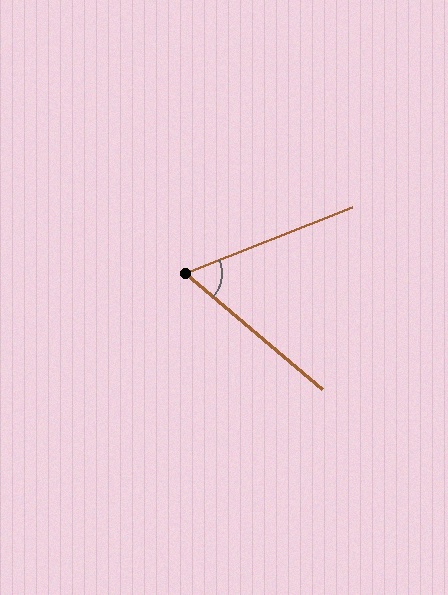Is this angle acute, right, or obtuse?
It is acute.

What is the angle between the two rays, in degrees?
Approximately 62 degrees.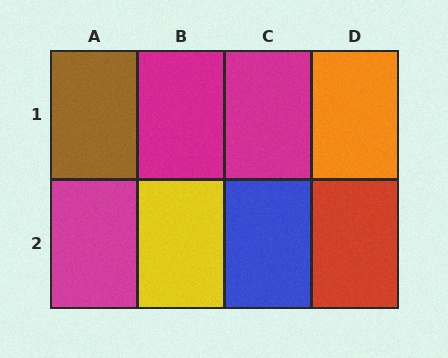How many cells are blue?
1 cell is blue.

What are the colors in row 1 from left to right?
Brown, magenta, magenta, orange.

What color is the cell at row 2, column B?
Yellow.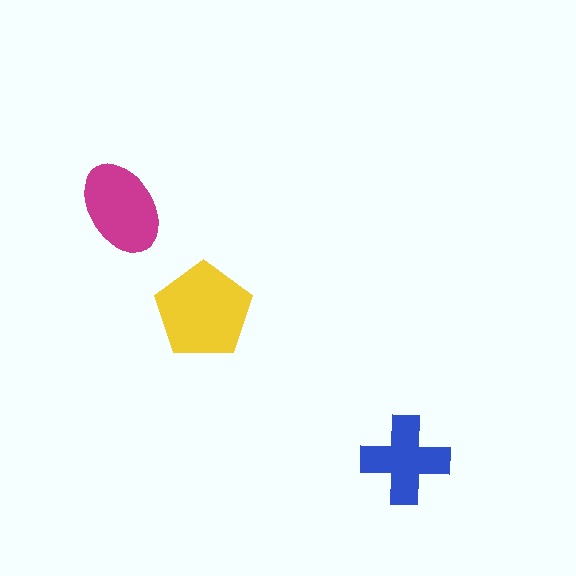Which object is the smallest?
The blue cross.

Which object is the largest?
The yellow pentagon.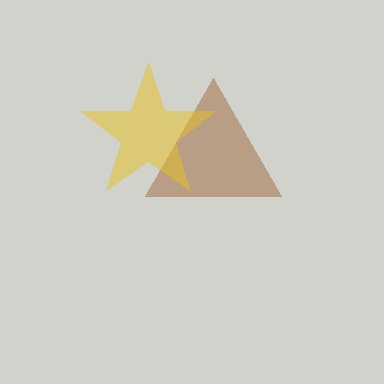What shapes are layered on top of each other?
The layered shapes are: a brown triangle, a yellow star.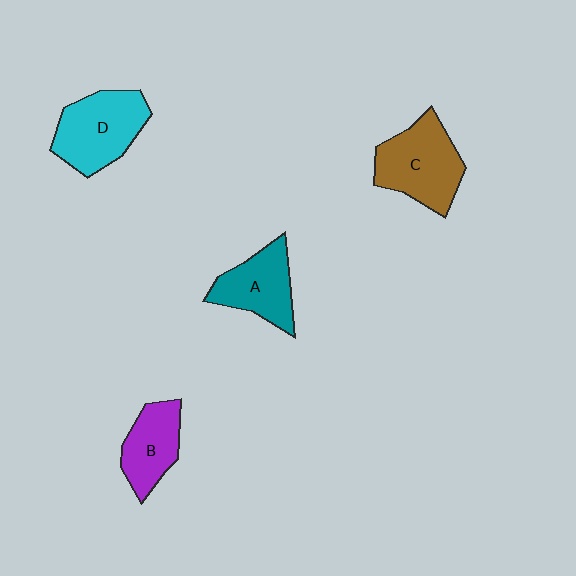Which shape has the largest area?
Shape C (brown).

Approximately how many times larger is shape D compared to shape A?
Approximately 1.2 times.